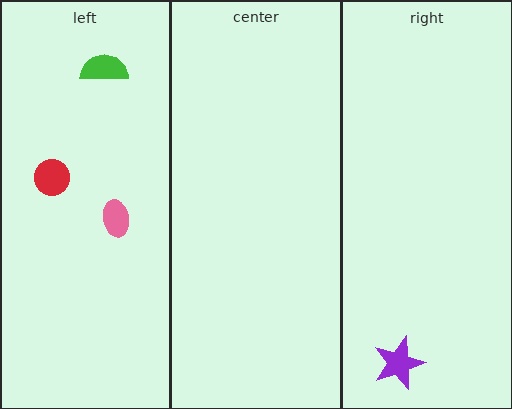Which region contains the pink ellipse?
The left region.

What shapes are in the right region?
The purple star.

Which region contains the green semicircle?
The left region.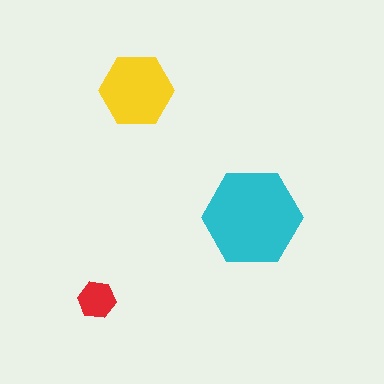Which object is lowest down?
The red hexagon is bottommost.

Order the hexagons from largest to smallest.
the cyan one, the yellow one, the red one.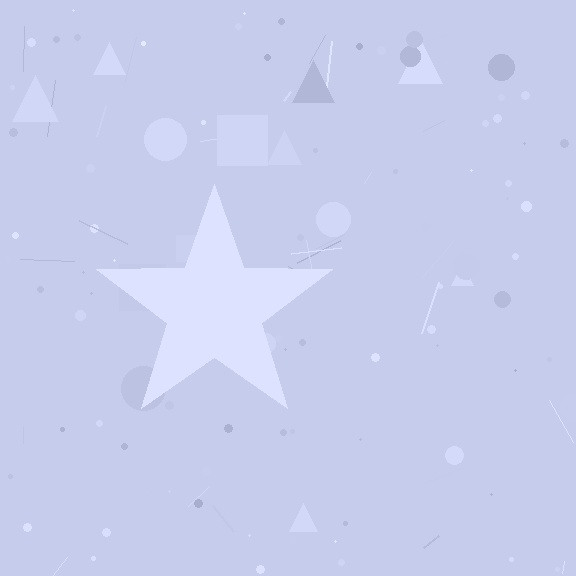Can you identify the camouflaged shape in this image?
The camouflaged shape is a star.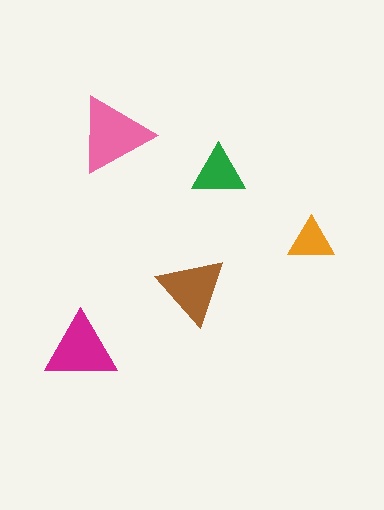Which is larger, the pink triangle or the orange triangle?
The pink one.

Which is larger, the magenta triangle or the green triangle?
The magenta one.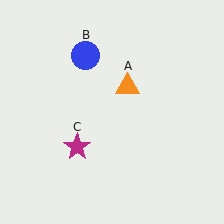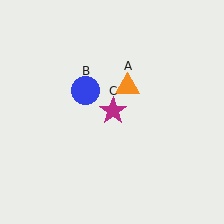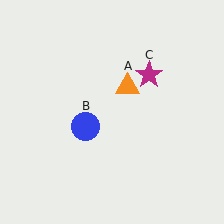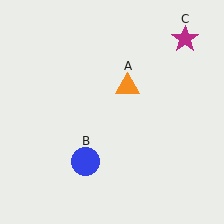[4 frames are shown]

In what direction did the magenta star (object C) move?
The magenta star (object C) moved up and to the right.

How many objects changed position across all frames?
2 objects changed position: blue circle (object B), magenta star (object C).